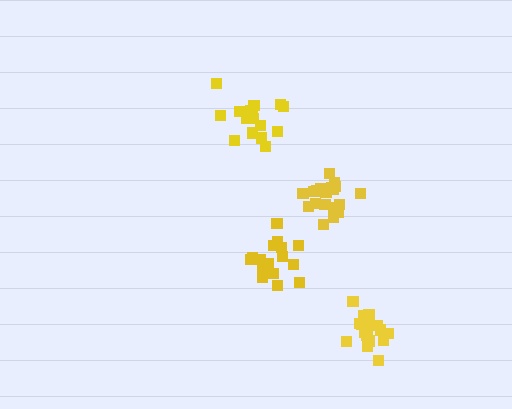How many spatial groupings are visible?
There are 4 spatial groupings.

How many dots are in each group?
Group 1: 17 dots, Group 2: 19 dots, Group 3: 19 dots, Group 4: 16 dots (71 total).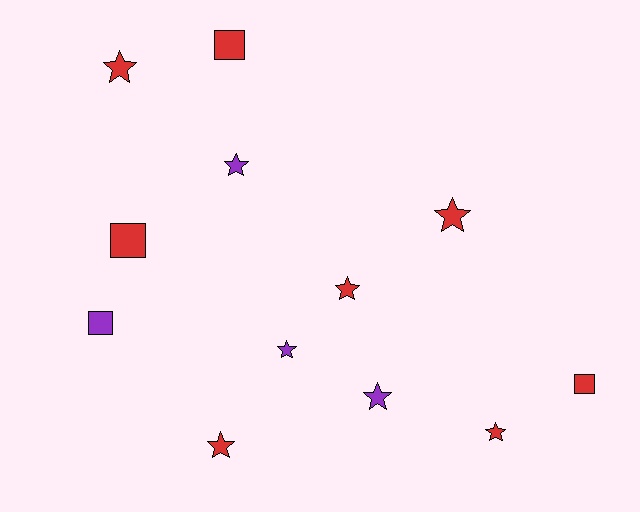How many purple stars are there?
There are 3 purple stars.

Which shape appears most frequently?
Star, with 8 objects.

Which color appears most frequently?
Red, with 8 objects.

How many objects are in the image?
There are 12 objects.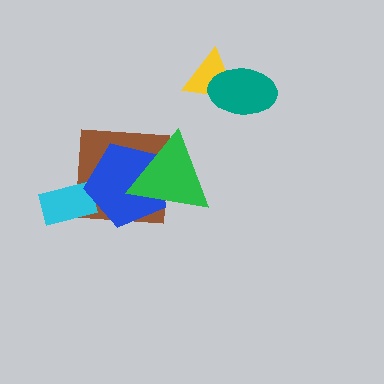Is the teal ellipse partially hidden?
No, no other shape covers it.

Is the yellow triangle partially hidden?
Yes, it is partially covered by another shape.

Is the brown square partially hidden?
Yes, it is partially covered by another shape.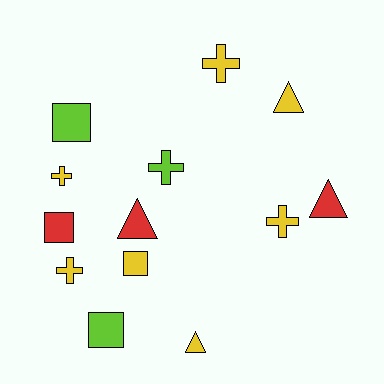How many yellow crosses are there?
There are 4 yellow crosses.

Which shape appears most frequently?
Cross, with 5 objects.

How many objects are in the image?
There are 13 objects.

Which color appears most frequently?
Yellow, with 7 objects.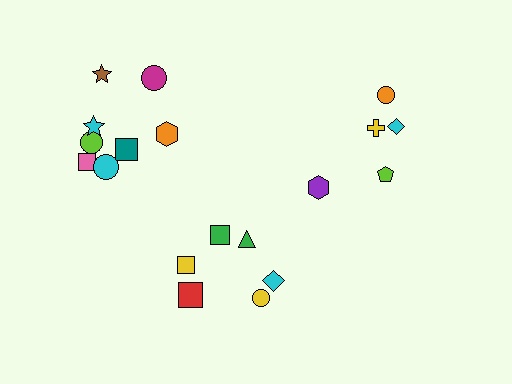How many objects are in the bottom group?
There are 6 objects.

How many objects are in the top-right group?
There are 5 objects.